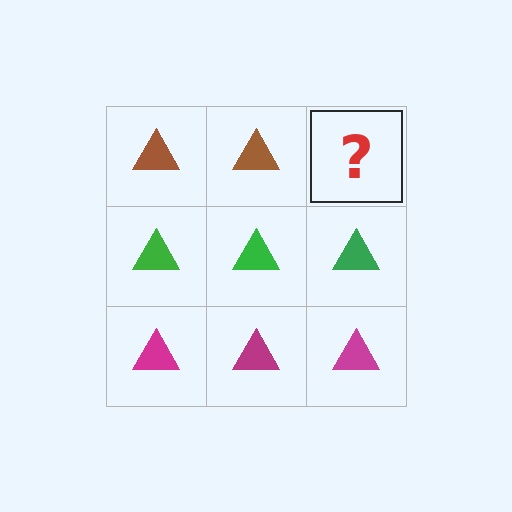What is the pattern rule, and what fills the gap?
The rule is that each row has a consistent color. The gap should be filled with a brown triangle.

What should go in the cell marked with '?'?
The missing cell should contain a brown triangle.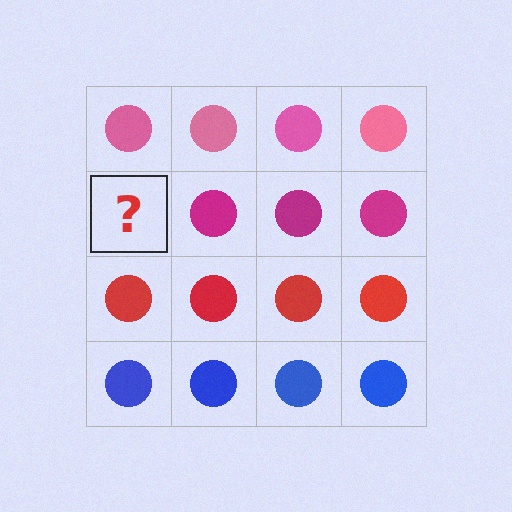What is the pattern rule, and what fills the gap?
The rule is that each row has a consistent color. The gap should be filled with a magenta circle.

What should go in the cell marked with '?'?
The missing cell should contain a magenta circle.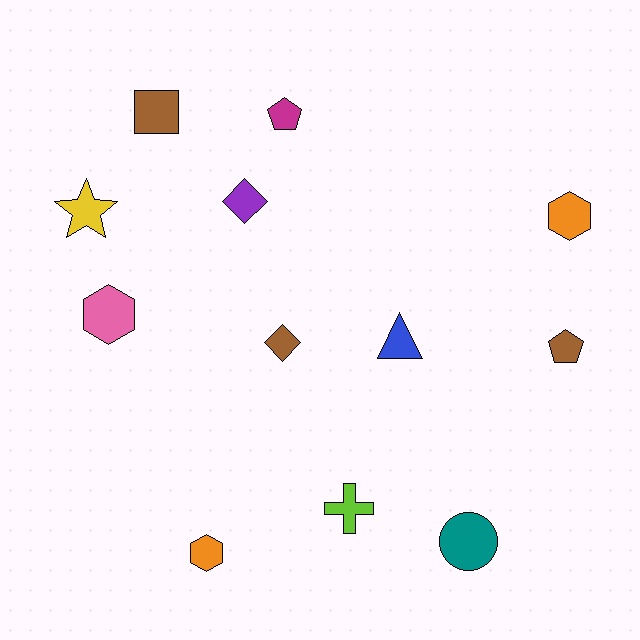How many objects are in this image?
There are 12 objects.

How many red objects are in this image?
There are no red objects.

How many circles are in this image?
There is 1 circle.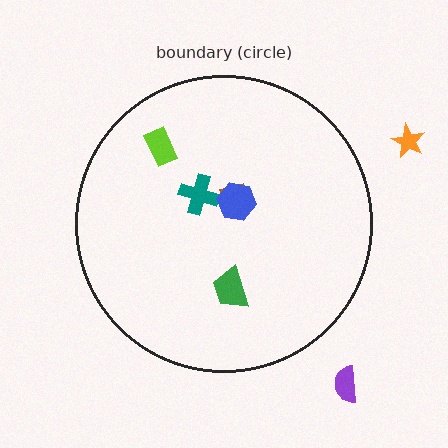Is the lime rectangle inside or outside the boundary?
Inside.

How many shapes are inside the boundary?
5 inside, 2 outside.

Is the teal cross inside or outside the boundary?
Inside.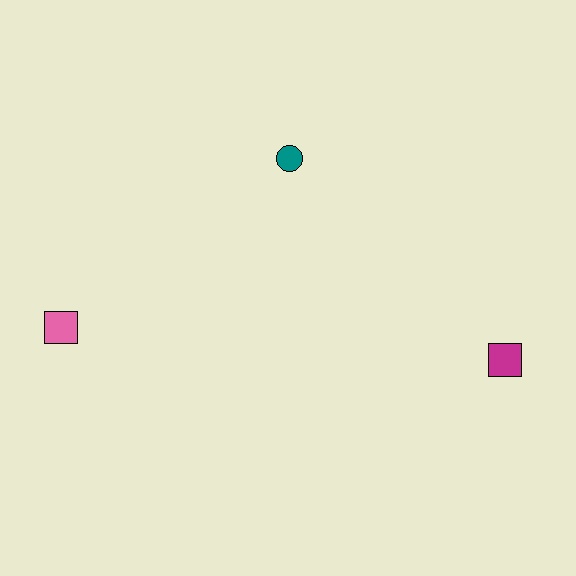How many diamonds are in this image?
There are no diamonds.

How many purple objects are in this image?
There are no purple objects.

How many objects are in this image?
There are 3 objects.